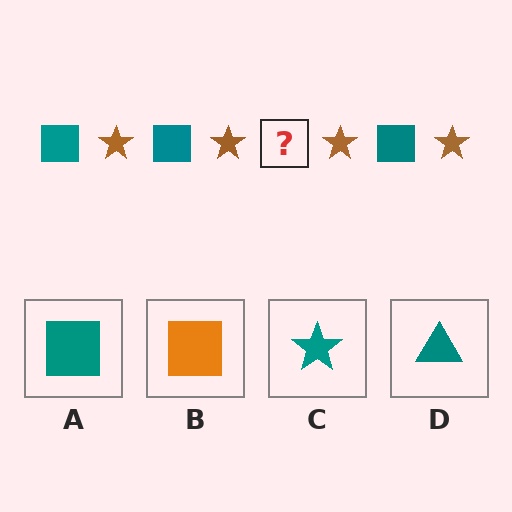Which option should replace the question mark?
Option A.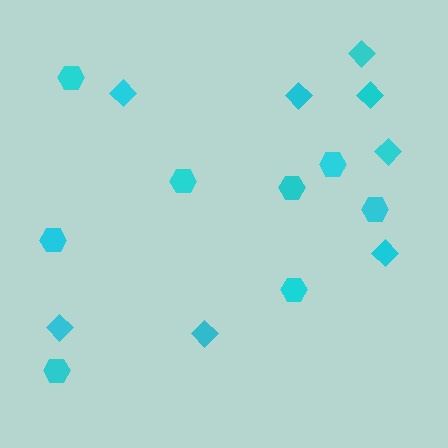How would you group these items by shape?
There are 2 groups: one group of hexagons (8) and one group of diamonds (8).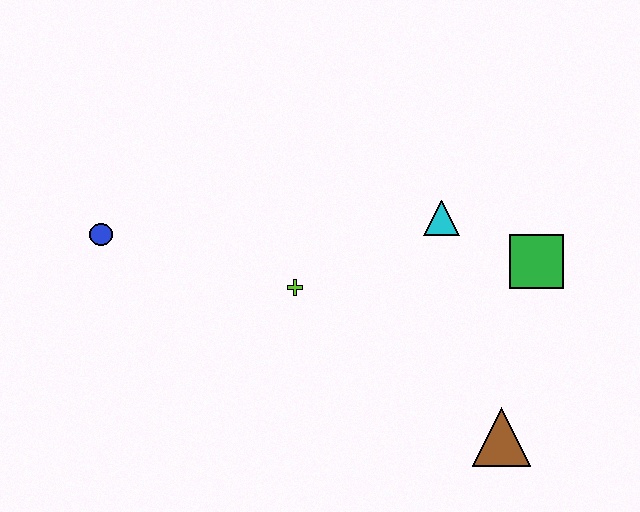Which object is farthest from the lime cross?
The brown triangle is farthest from the lime cross.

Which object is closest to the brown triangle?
The green square is closest to the brown triangle.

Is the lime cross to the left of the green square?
Yes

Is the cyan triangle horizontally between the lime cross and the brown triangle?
Yes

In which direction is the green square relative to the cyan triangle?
The green square is to the right of the cyan triangle.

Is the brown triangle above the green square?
No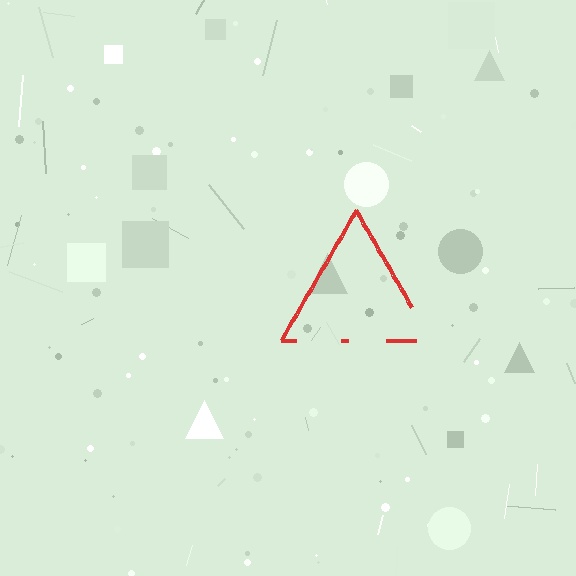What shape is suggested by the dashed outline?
The dashed outline suggests a triangle.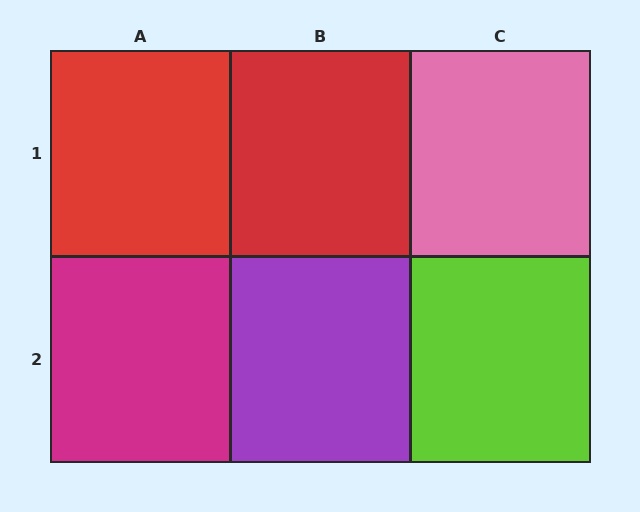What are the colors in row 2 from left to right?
Magenta, purple, lime.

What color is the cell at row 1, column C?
Pink.